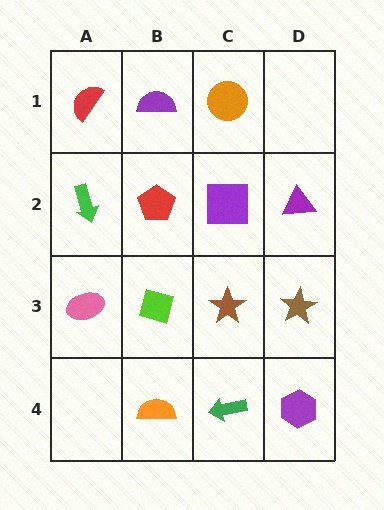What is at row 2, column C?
A purple square.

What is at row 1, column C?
An orange circle.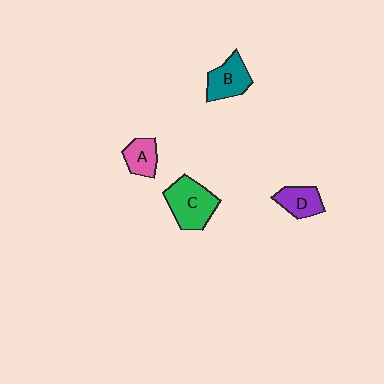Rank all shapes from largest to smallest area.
From largest to smallest: C (green), B (teal), D (purple), A (pink).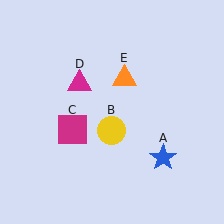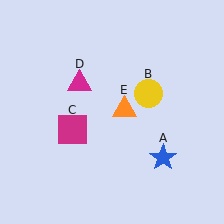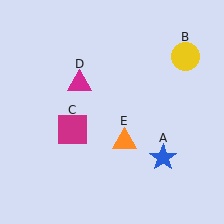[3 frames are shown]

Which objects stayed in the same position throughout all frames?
Blue star (object A) and magenta square (object C) and magenta triangle (object D) remained stationary.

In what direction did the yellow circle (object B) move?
The yellow circle (object B) moved up and to the right.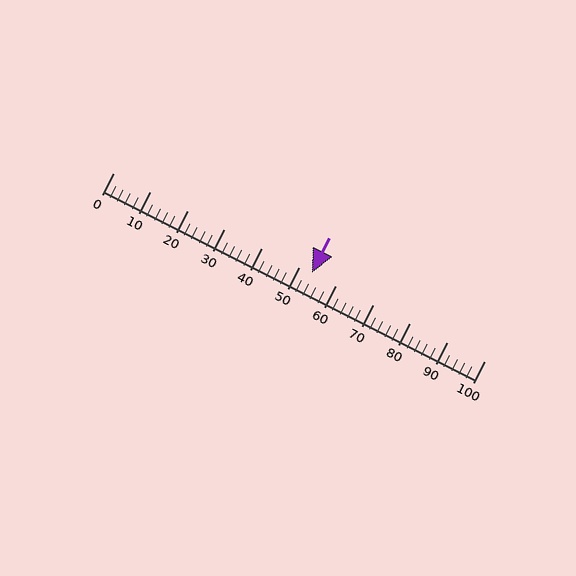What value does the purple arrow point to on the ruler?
The purple arrow points to approximately 53.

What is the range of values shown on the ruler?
The ruler shows values from 0 to 100.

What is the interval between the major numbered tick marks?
The major tick marks are spaced 10 units apart.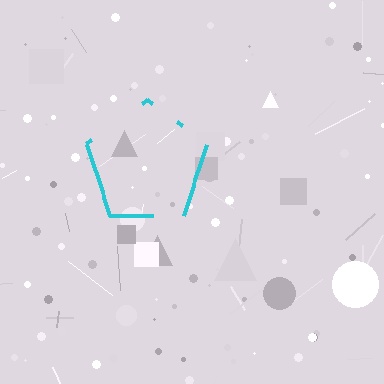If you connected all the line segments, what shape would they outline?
They would outline a pentagon.